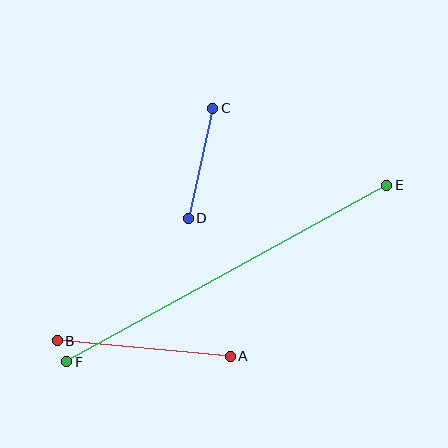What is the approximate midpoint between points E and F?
The midpoint is at approximately (227, 273) pixels.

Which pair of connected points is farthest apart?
Points E and F are farthest apart.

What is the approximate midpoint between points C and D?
The midpoint is at approximately (200, 163) pixels.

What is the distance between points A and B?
The distance is approximately 174 pixels.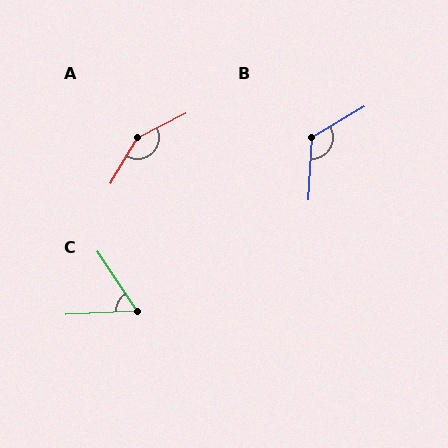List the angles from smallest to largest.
C (59°), B (123°), A (147°).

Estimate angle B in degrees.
Approximately 123 degrees.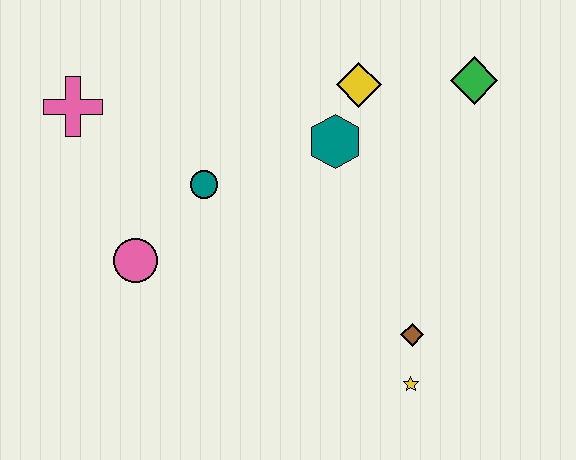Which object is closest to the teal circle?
The pink circle is closest to the teal circle.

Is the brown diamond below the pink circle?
Yes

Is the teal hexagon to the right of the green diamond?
No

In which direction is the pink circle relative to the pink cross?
The pink circle is below the pink cross.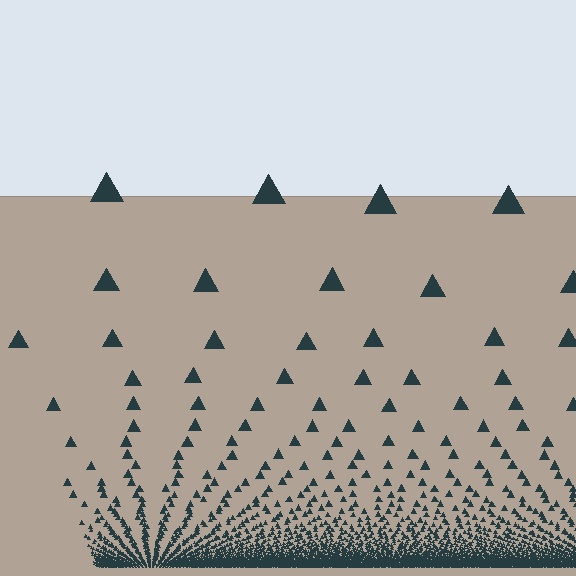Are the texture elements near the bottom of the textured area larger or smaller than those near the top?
Smaller. The gradient is inverted — elements near the bottom are smaller and denser.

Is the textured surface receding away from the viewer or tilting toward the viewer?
The surface appears to tilt toward the viewer. Texture elements get larger and sparser toward the top.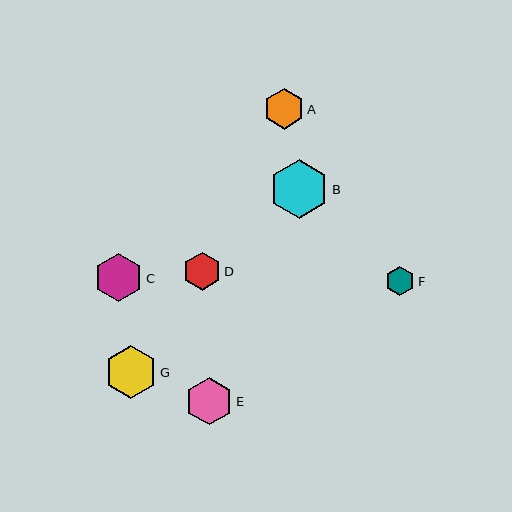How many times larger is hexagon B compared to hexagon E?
Hexagon B is approximately 1.2 times the size of hexagon E.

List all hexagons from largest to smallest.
From largest to smallest: B, G, C, E, A, D, F.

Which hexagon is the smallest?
Hexagon F is the smallest with a size of approximately 29 pixels.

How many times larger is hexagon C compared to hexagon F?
Hexagon C is approximately 1.7 times the size of hexagon F.